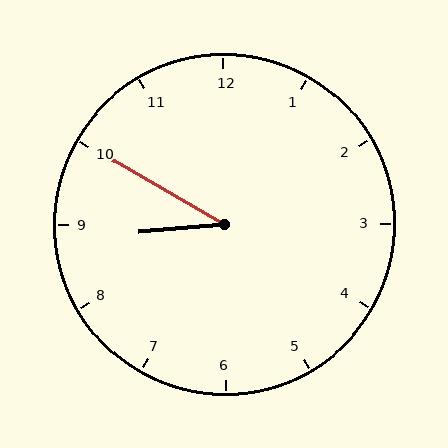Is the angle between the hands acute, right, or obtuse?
It is acute.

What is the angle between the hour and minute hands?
Approximately 35 degrees.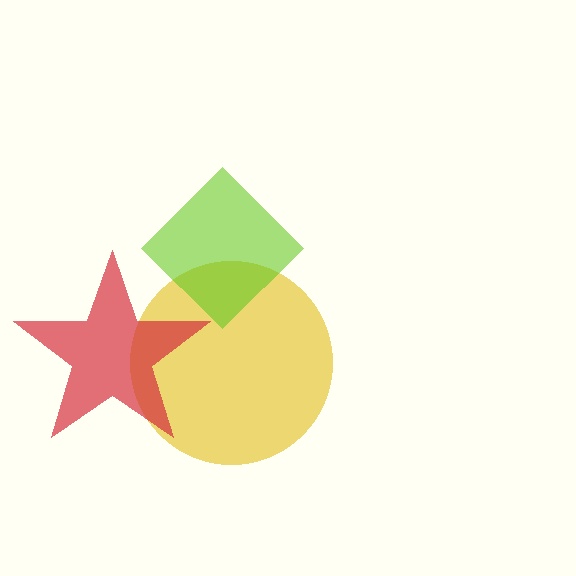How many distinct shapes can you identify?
There are 3 distinct shapes: a yellow circle, a red star, a lime diamond.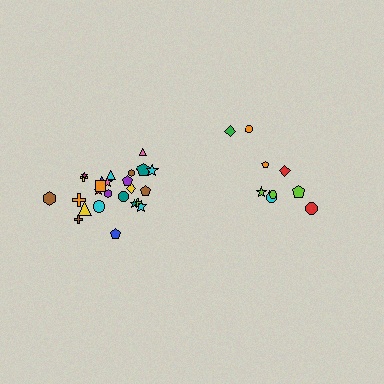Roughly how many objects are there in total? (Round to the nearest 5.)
Roughly 35 objects in total.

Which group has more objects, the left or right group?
The left group.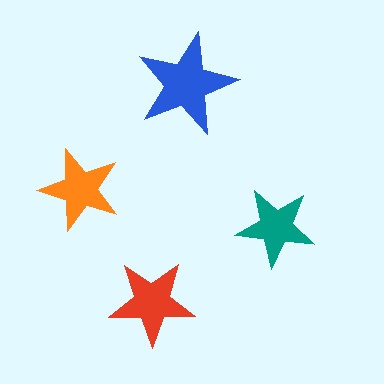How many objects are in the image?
There are 4 objects in the image.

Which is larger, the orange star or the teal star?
The orange one.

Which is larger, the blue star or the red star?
The blue one.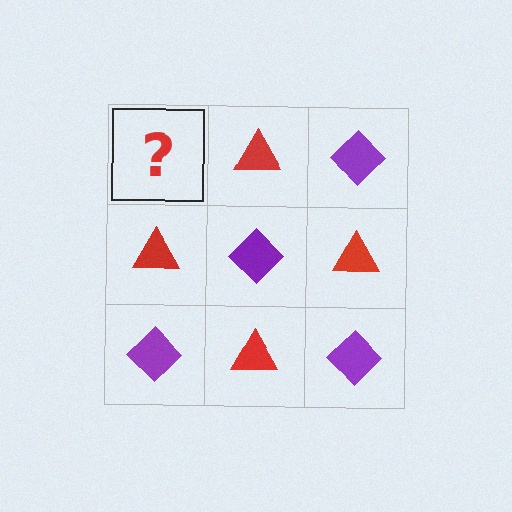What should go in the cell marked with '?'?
The missing cell should contain a purple diamond.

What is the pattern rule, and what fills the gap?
The rule is that it alternates purple diamond and red triangle in a checkerboard pattern. The gap should be filled with a purple diamond.